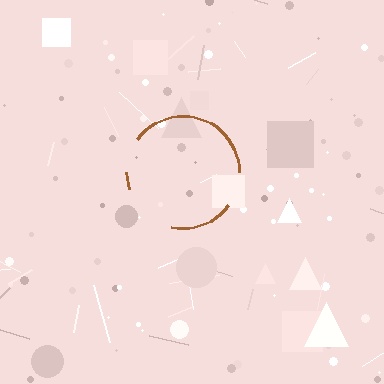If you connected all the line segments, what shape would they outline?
They would outline a circle.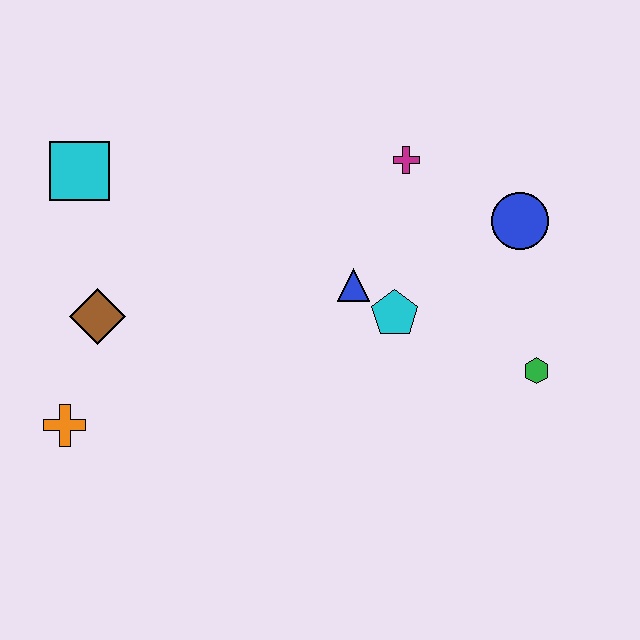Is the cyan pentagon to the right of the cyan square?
Yes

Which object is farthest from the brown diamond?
The green hexagon is farthest from the brown diamond.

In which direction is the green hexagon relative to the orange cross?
The green hexagon is to the right of the orange cross.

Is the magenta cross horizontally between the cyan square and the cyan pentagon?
No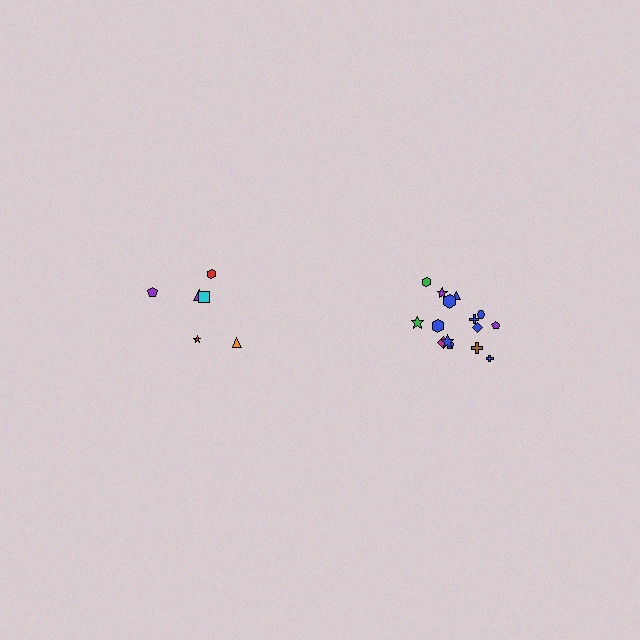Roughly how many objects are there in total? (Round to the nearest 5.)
Roughly 20 objects in total.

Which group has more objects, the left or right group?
The right group.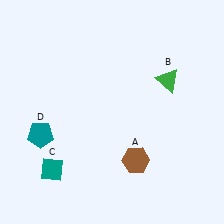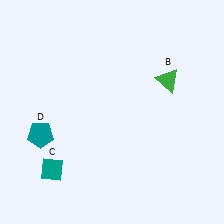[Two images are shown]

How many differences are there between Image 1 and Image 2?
There is 1 difference between the two images.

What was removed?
The brown hexagon (A) was removed in Image 2.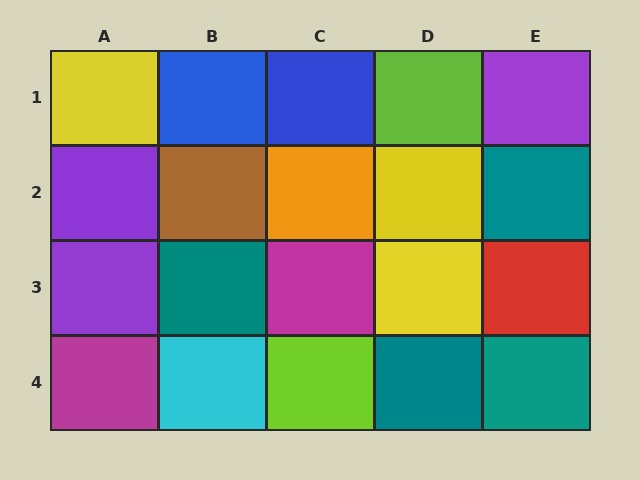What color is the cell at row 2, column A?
Purple.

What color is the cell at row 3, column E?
Red.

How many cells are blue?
2 cells are blue.